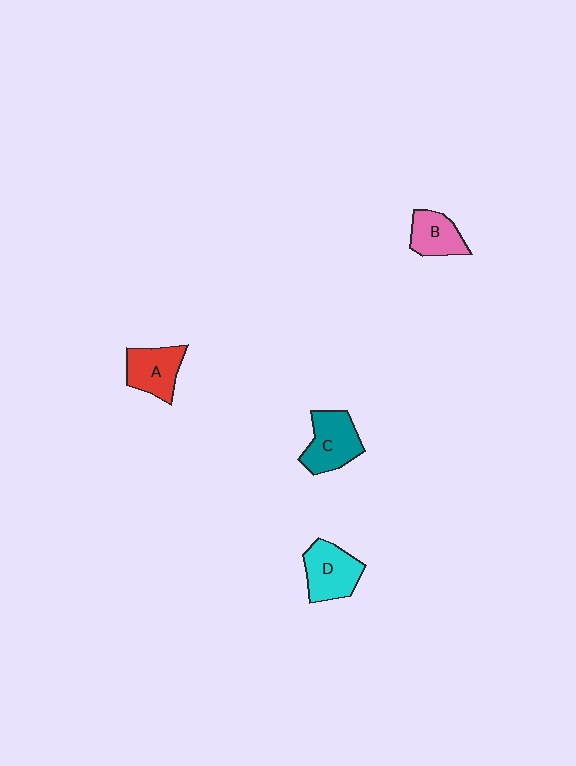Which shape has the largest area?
Shape C (teal).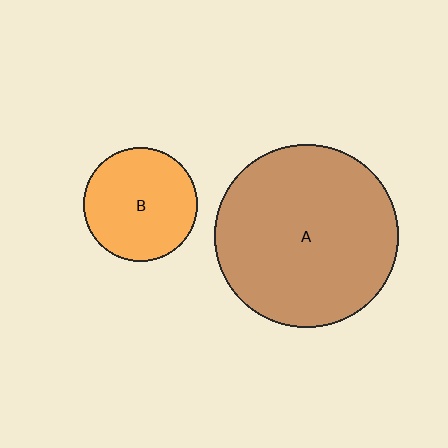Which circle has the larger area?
Circle A (brown).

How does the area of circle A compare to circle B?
Approximately 2.6 times.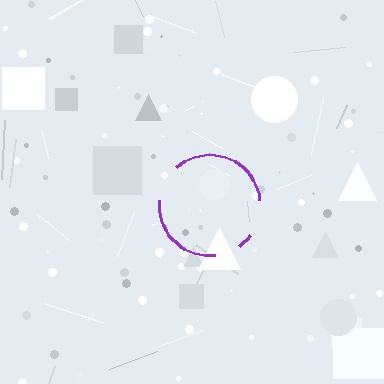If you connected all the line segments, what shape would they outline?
They would outline a circle.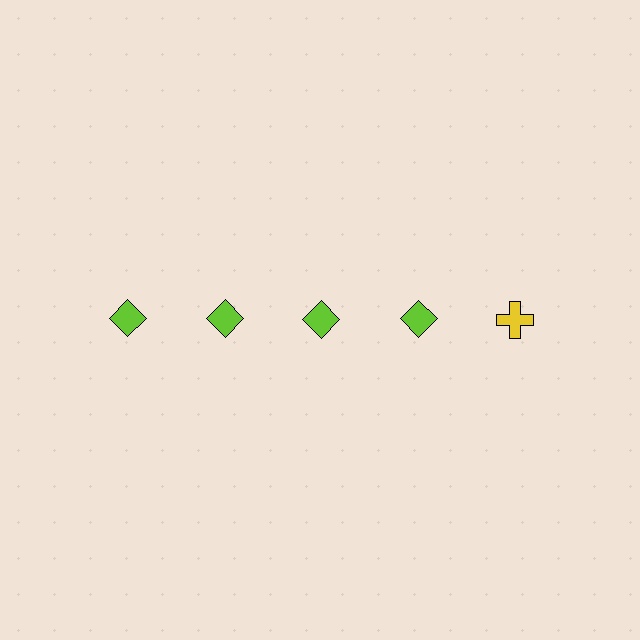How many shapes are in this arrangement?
There are 5 shapes arranged in a grid pattern.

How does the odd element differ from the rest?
It differs in both color (yellow instead of lime) and shape (cross instead of diamond).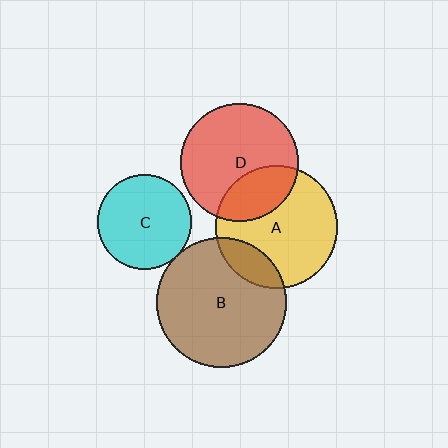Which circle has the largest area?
Circle B (brown).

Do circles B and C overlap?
Yes.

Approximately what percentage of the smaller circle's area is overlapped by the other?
Approximately 5%.